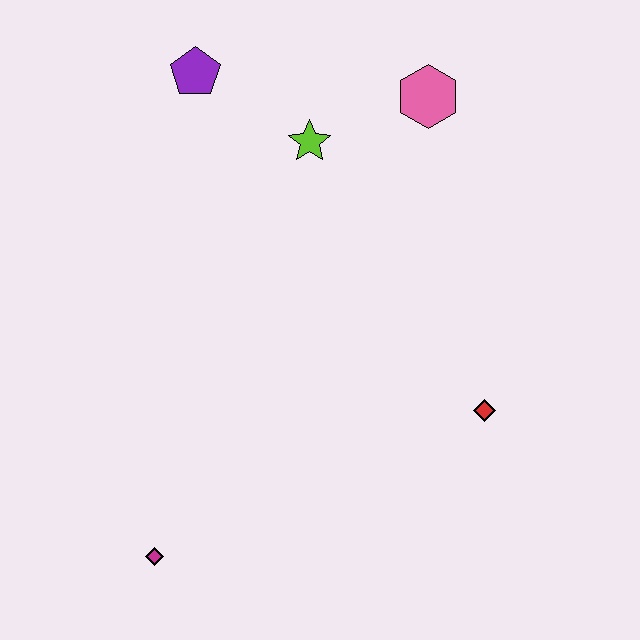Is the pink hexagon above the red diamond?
Yes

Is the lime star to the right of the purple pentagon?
Yes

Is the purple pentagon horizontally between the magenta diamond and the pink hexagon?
Yes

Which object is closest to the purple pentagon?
The lime star is closest to the purple pentagon.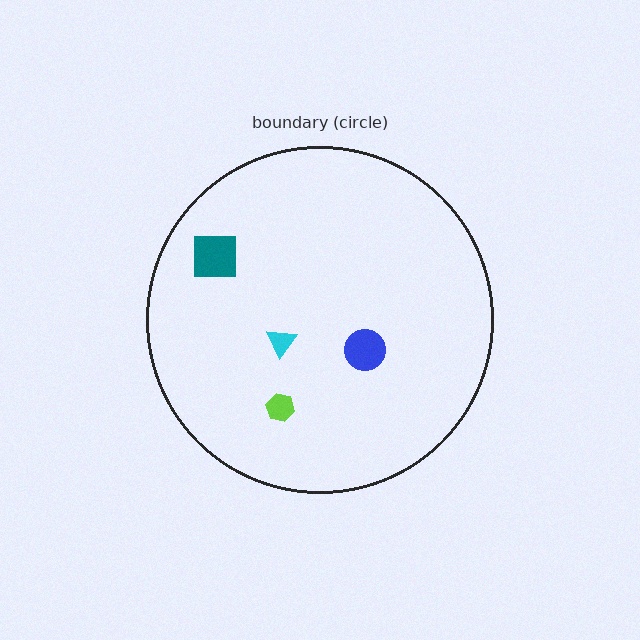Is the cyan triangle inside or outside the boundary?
Inside.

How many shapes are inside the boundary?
4 inside, 0 outside.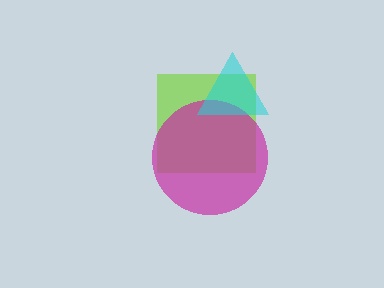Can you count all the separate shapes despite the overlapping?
Yes, there are 3 separate shapes.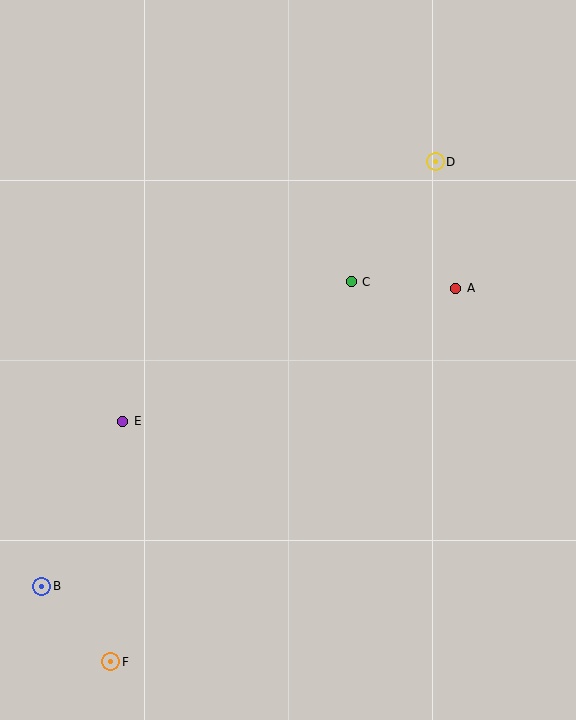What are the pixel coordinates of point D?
Point D is at (435, 162).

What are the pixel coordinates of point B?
Point B is at (42, 586).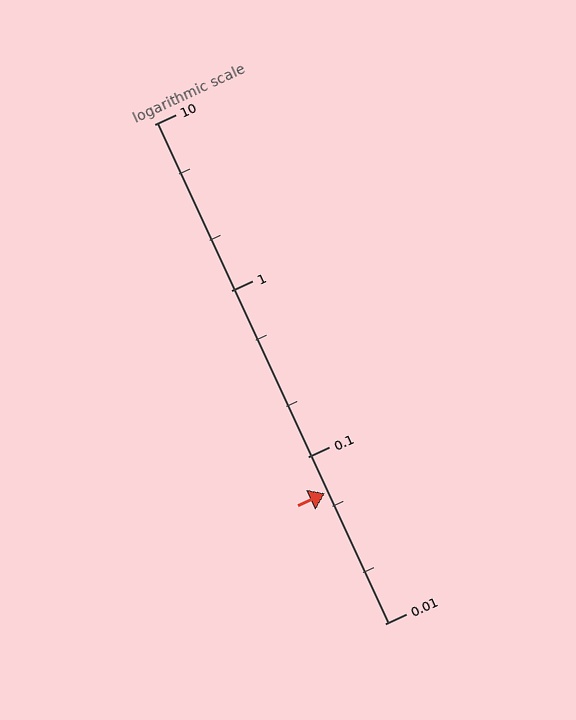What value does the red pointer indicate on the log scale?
The pointer indicates approximately 0.061.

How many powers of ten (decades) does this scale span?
The scale spans 3 decades, from 0.01 to 10.